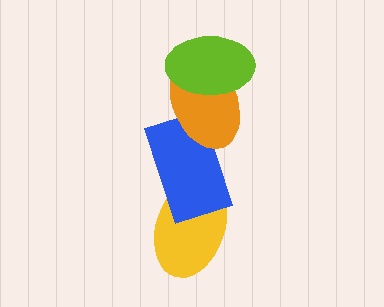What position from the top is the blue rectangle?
The blue rectangle is 3rd from the top.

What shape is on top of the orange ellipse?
The lime ellipse is on top of the orange ellipse.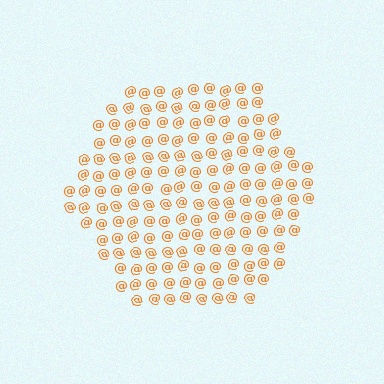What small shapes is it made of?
It is made of small at signs.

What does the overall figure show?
The overall figure shows a hexagon.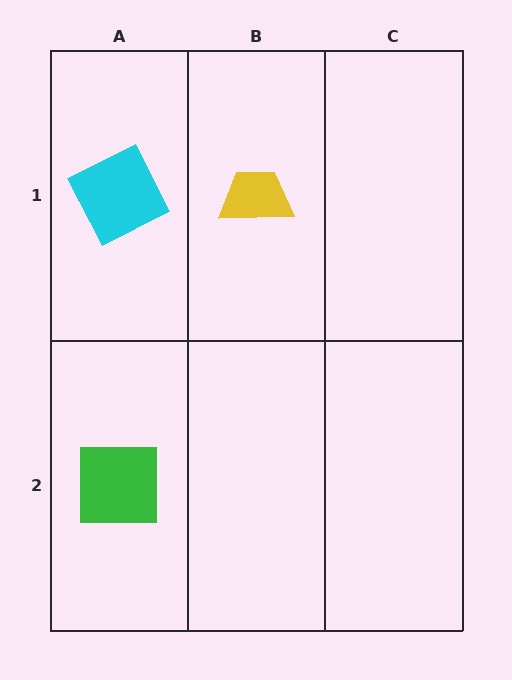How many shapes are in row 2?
1 shape.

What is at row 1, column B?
A yellow trapezoid.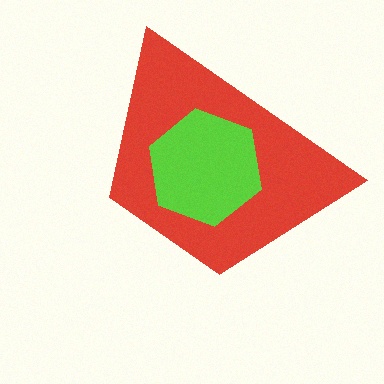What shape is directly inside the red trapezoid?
The lime hexagon.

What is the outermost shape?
The red trapezoid.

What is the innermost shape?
The lime hexagon.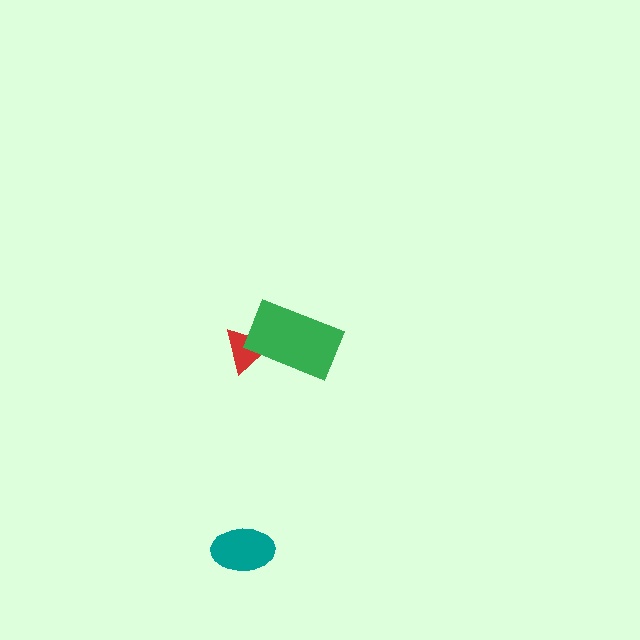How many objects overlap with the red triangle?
1 object overlaps with the red triangle.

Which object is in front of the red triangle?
The green rectangle is in front of the red triangle.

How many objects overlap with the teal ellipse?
0 objects overlap with the teal ellipse.